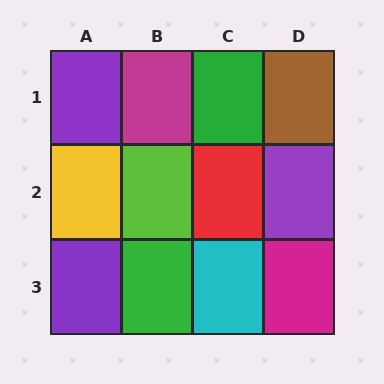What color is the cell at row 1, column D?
Brown.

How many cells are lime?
1 cell is lime.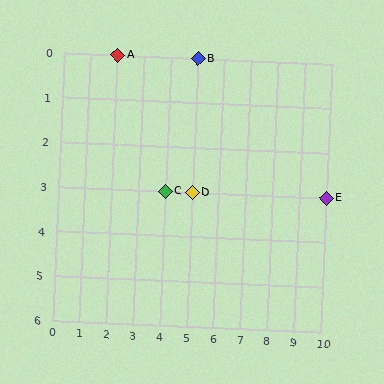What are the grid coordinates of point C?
Point C is at grid coordinates (4, 3).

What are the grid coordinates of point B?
Point B is at grid coordinates (5, 0).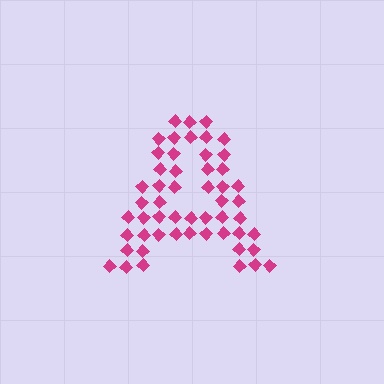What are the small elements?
The small elements are diamonds.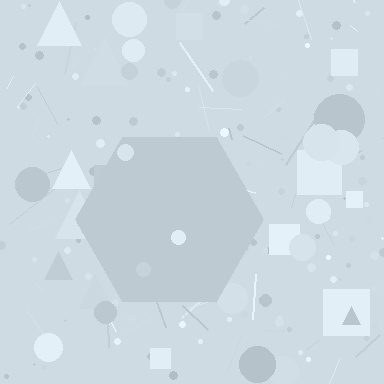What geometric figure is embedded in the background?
A hexagon is embedded in the background.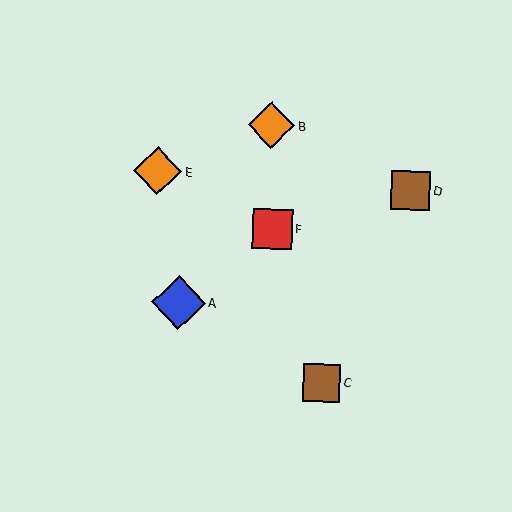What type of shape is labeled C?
Shape C is a brown square.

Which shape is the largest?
The blue diamond (labeled A) is the largest.